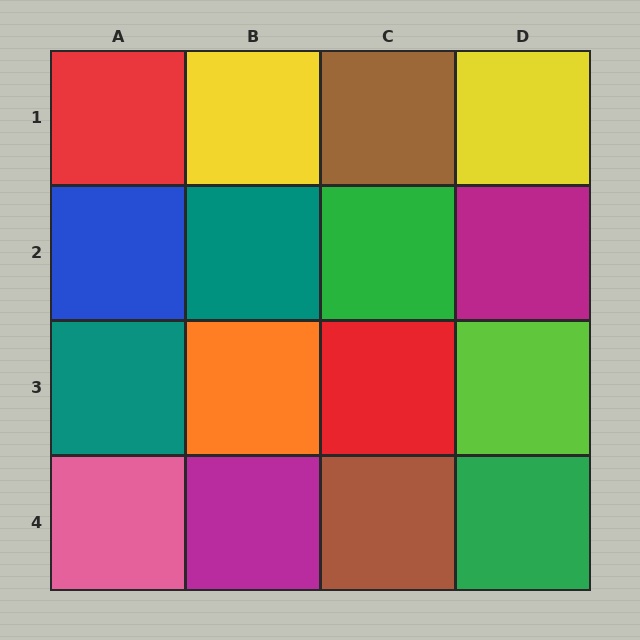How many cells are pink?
1 cell is pink.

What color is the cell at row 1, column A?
Red.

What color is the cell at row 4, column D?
Green.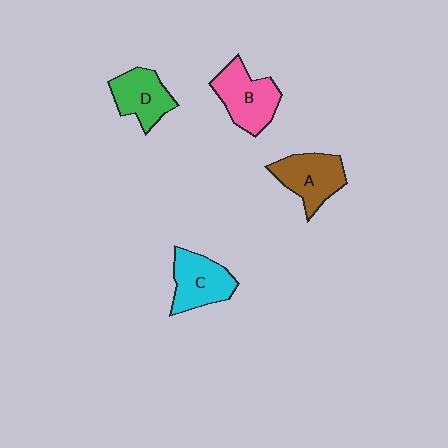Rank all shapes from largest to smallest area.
From largest to smallest: B (pink), A (brown), C (cyan), D (green).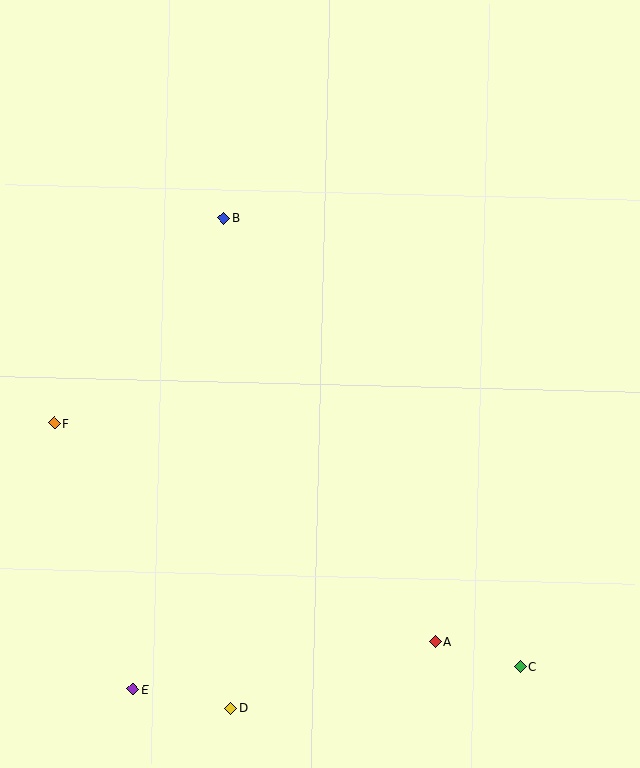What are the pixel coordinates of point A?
Point A is at (435, 642).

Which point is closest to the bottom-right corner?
Point C is closest to the bottom-right corner.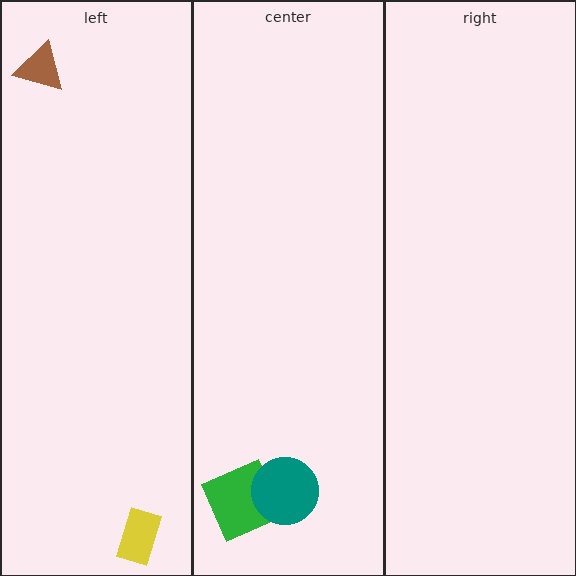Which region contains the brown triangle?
The left region.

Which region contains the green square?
The center region.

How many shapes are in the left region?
2.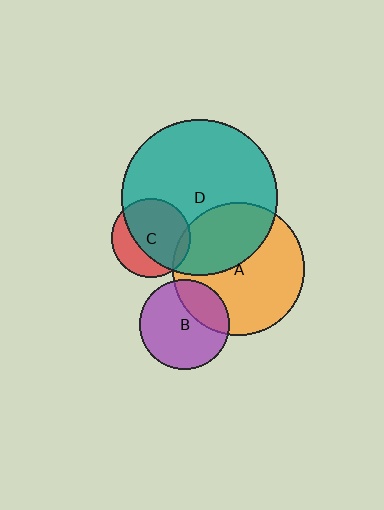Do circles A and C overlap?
Yes.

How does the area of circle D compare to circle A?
Approximately 1.4 times.